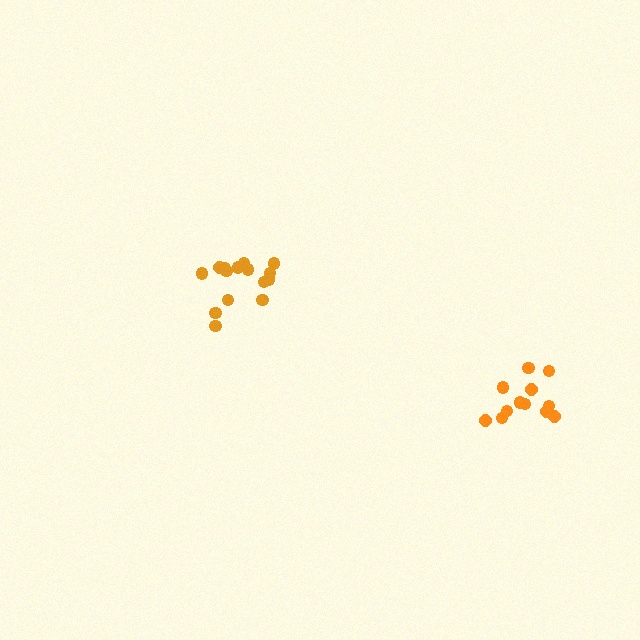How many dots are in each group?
Group 1: 15 dots, Group 2: 12 dots (27 total).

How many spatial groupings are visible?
There are 2 spatial groupings.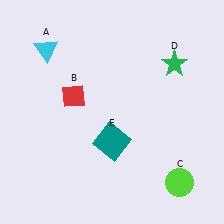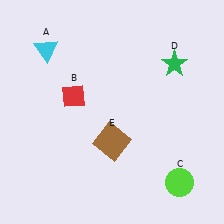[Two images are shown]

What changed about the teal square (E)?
In Image 1, E is teal. In Image 2, it changed to brown.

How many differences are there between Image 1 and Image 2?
There is 1 difference between the two images.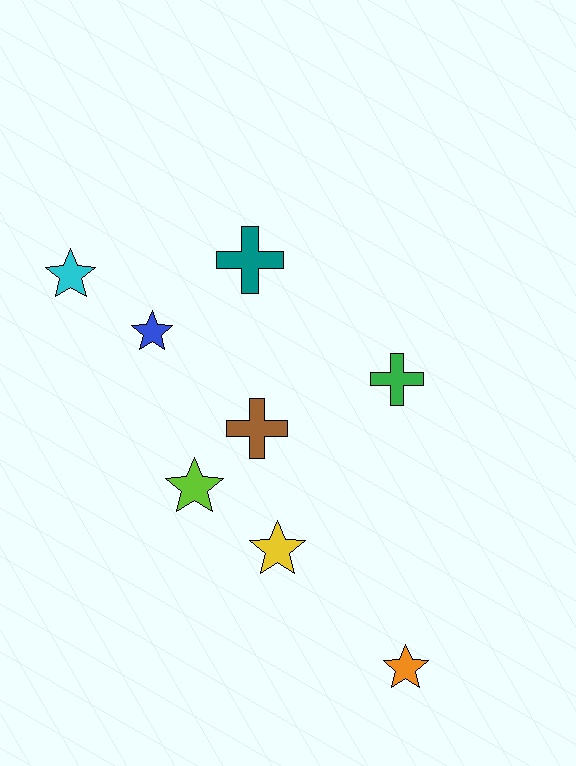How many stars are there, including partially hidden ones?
There are 5 stars.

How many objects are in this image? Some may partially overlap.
There are 8 objects.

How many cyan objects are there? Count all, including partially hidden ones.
There is 1 cyan object.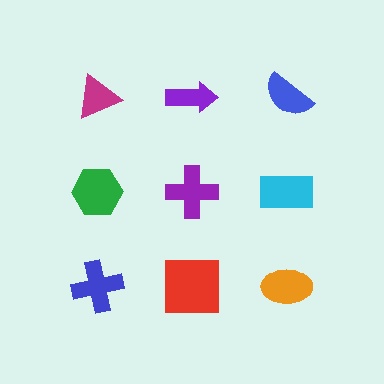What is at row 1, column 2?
A purple arrow.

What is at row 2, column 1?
A green hexagon.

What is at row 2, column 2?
A purple cross.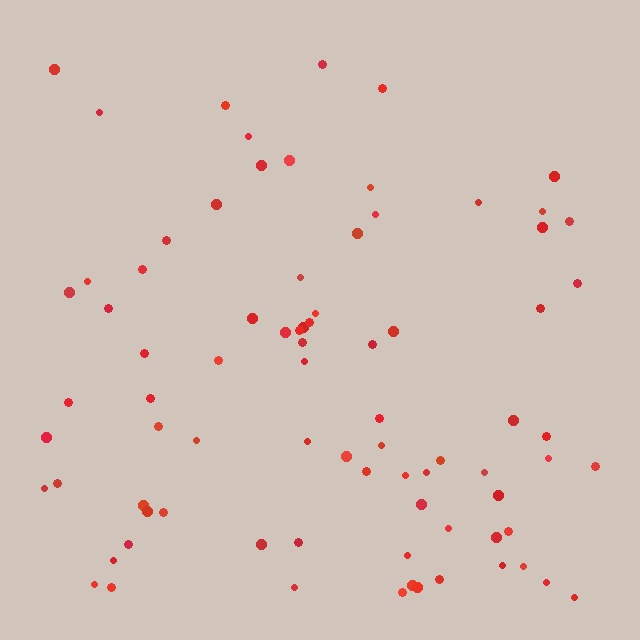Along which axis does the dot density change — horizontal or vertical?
Vertical.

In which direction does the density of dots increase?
From top to bottom, with the bottom side densest.